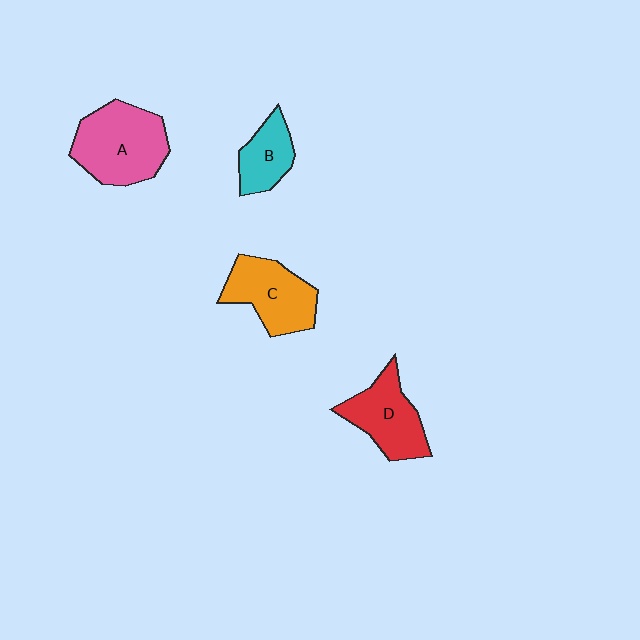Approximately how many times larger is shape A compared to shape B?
Approximately 1.9 times.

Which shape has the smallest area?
Shape B (cyan).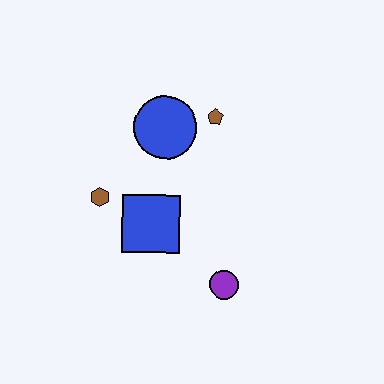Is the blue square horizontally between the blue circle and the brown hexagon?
Yes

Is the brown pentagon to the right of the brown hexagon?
Yes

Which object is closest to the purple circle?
The blue square is closest to the purple circle.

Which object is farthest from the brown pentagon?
The purple circle is farthest from the brown pentagon.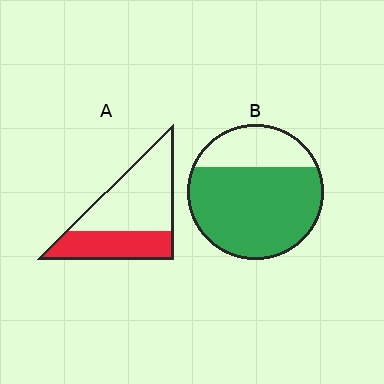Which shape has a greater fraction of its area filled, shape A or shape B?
Shape B.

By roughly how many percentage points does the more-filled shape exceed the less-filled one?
By roughly 35 percentage points (B over A).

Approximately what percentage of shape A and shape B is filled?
A is approximately 40% and B is approximately 75%.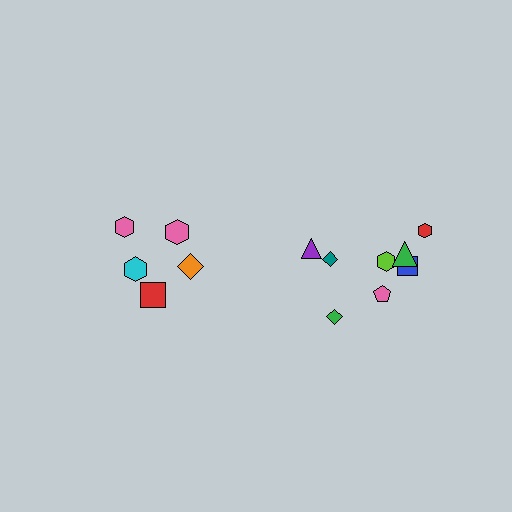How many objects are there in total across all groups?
There are 13 objects.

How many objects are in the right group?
There are 8 objects.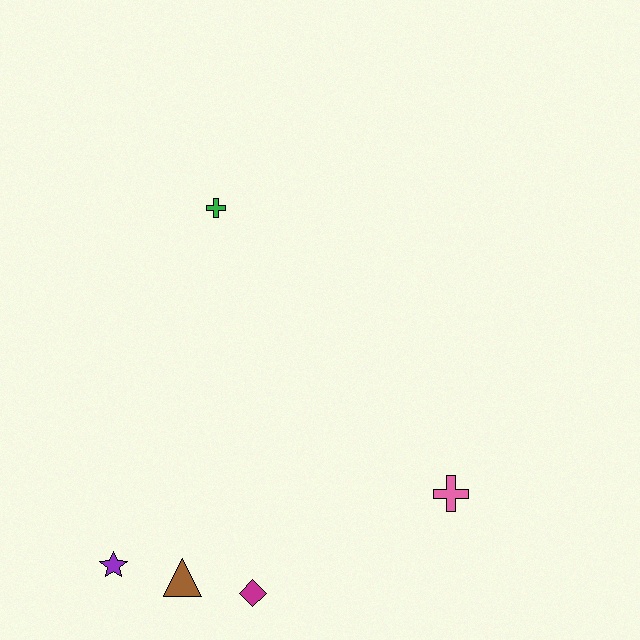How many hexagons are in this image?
There are no hexagons.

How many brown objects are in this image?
There is 1 brown object.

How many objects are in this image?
There are 5 objects.